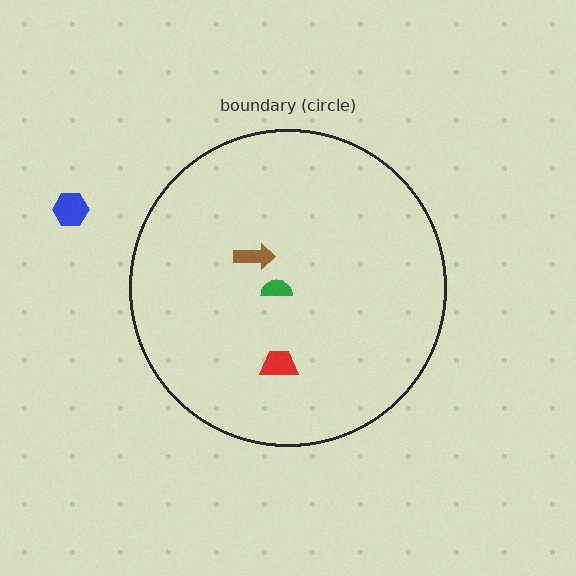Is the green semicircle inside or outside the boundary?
Inside.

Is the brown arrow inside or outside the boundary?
Inside.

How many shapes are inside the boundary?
3 inside, 1 outside.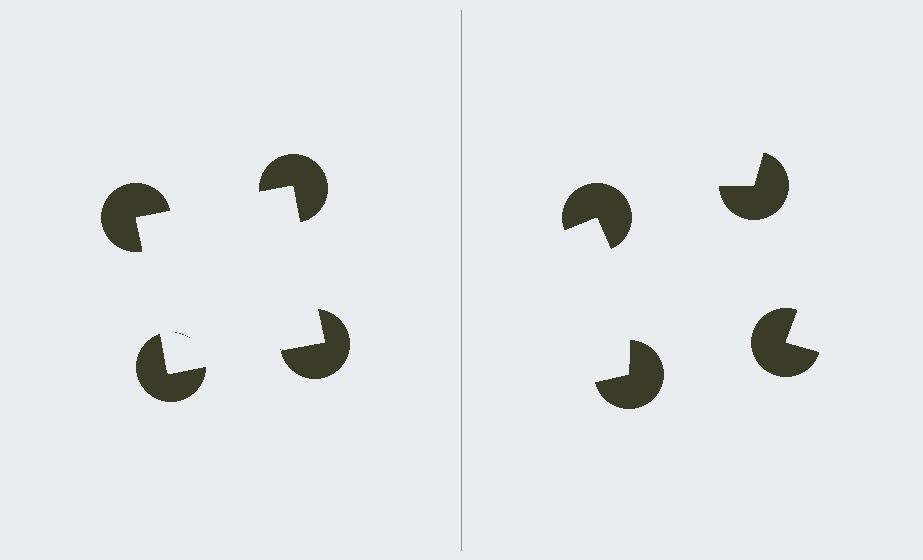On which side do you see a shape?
An illusory square appears on the left side. On the right side the wedge cuts are rotated, so no coherent shape forms.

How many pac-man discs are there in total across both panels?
8 — 4 on each side.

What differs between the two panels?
The pac-man discs are positioned identically on both sides; only the wedge orientations differ. On the left they align to a square; on the right they are misaligned.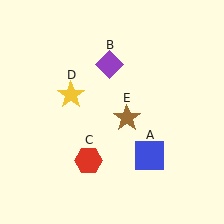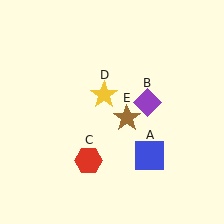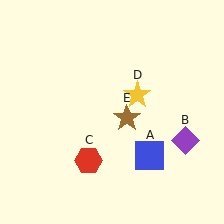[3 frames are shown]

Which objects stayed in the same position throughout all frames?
Blue square (object A) and red hexagon (object C) and brown star (object E) remained stationary.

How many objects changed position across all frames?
2 objects changed position: purple diamond (object B), yellow star (object D).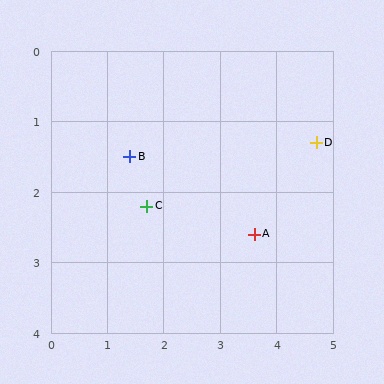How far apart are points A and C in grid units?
Points A and C are about 1.9 grid units apart.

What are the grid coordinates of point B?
Point B is at approximately (1.4, 1.5).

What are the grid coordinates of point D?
Point D is at approximately (4.7, 1.3).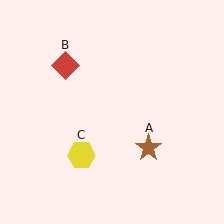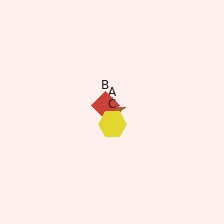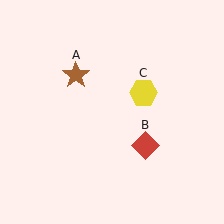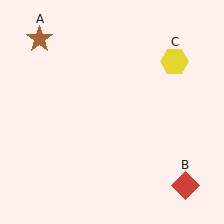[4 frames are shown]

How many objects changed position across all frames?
3 objects changed position: brown star (object A), red diamond (object B), yellow hexagon (object C).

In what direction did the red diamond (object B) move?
The red diamond (object B) moved down and to the right.